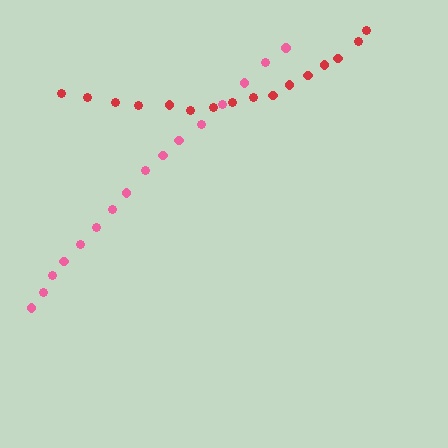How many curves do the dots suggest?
There are 2 distinct paths.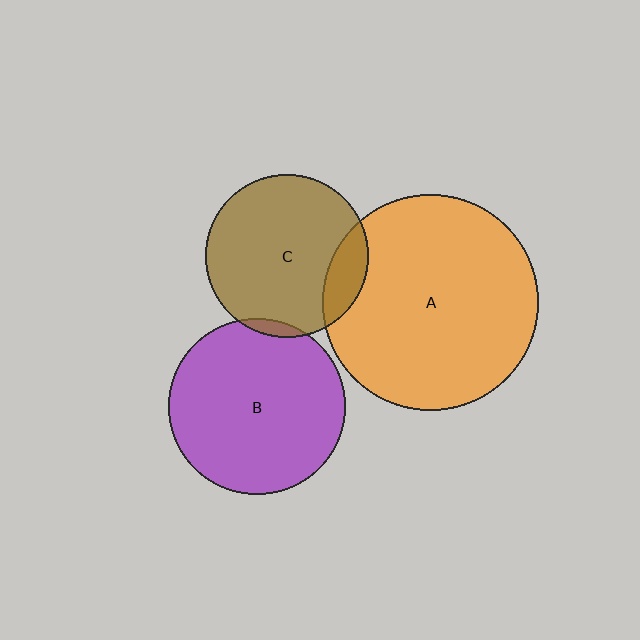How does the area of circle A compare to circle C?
Approximately 1.8 times.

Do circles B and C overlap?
Yes.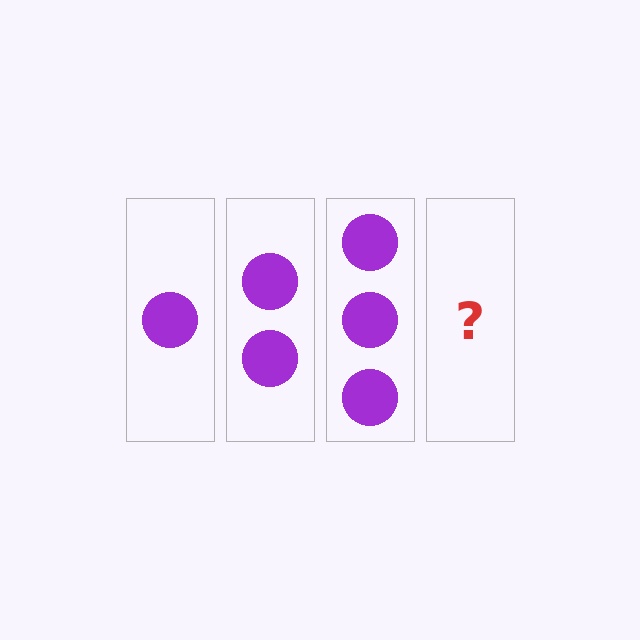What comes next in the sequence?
The next element should be 4 circles.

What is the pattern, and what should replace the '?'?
The pattern is that each step adds one more circle. The '?' should be 4 circles.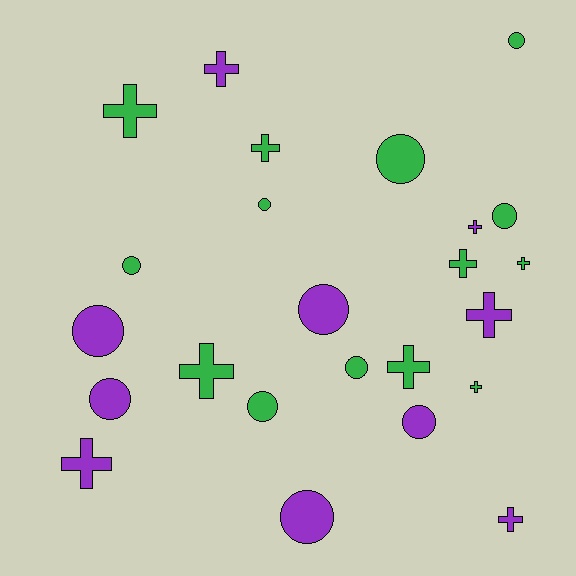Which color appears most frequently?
Green, with 14 objects.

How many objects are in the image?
There are 24 objects.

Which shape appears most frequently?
Cross, with 12 objects.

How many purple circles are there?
There are 5 purple circles.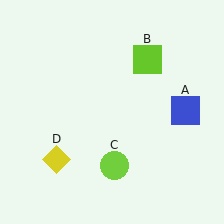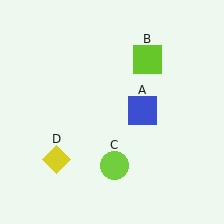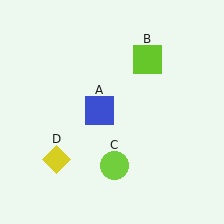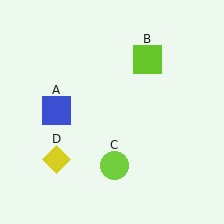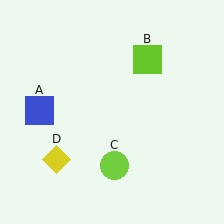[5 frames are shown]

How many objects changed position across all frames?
1 object changed position: blue square (object A).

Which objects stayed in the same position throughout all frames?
Lime square (object B) and lime circle (object C) and yellow diamond (object D) remained stationary.